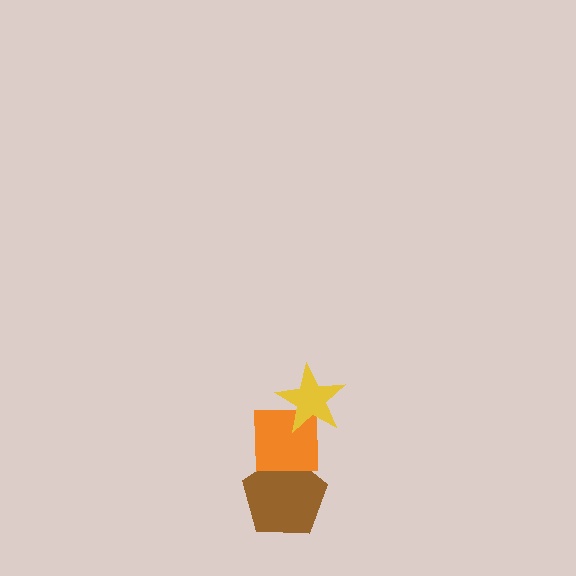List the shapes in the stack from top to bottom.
From top to bottom: the yellow star, the orange square, the brown pentagon.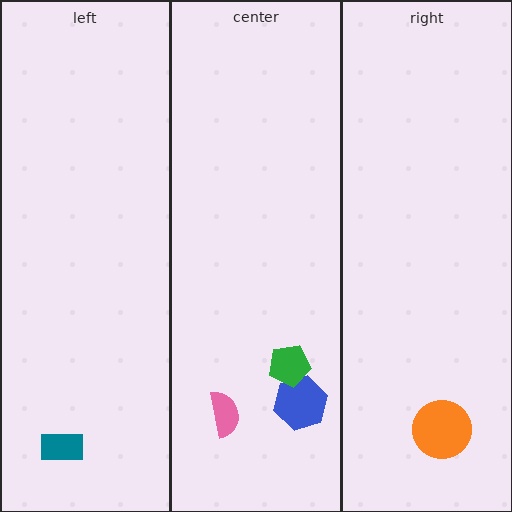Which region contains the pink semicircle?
The center region.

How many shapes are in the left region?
1.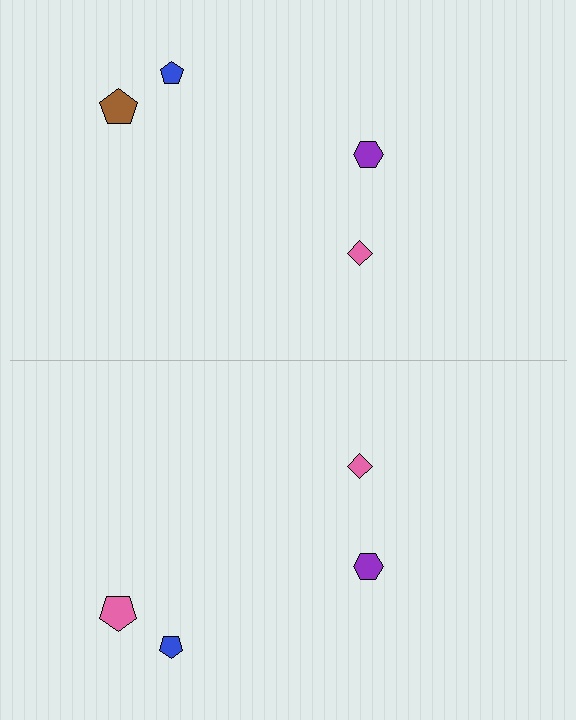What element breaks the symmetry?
The pink pentagon on the bottom side breaks the symmetry — its mirror counterpart is brown.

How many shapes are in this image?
There are 8 shapes in this image.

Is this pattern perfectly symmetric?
No, the pattern is not perfectly symmetric. The pink pentagon on the bottom side breaks the symmetry — its mirror counterpart is brown.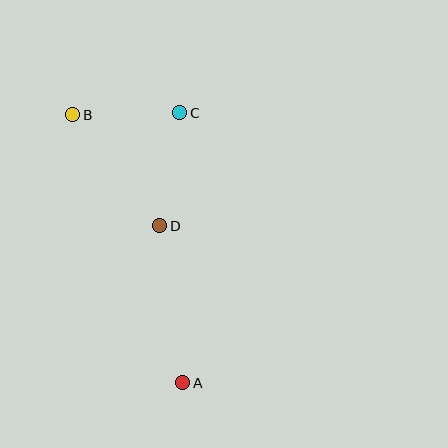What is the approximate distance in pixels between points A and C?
The distance between A and C is approximately 270 pixels.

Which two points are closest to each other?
Points B and C are closest to each other.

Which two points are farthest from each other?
Points A and B are farthest from each other.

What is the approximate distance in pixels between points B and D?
The distance between B and D is approximately 141 pixels.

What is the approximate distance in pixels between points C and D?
The distance between C and D is approximately 115 pixels.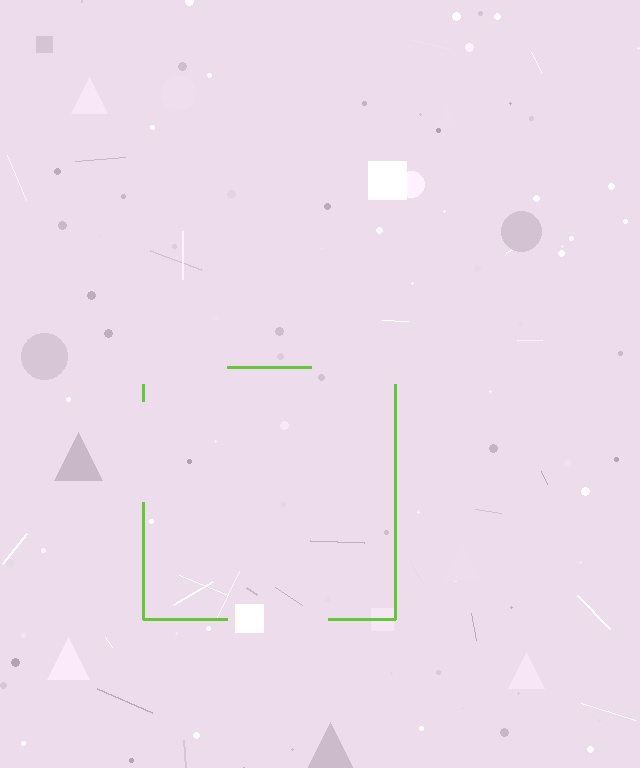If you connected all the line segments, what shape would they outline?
They would outline a square.